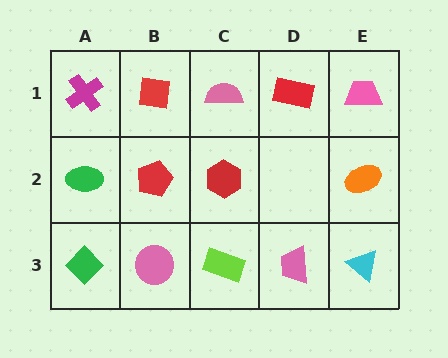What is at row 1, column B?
A red square.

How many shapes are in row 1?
5 shapes.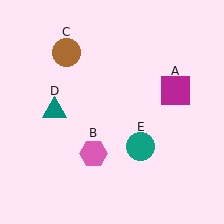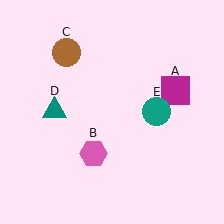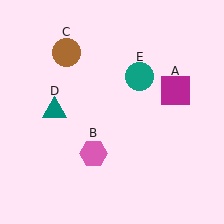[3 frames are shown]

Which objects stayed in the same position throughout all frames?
Magenta square (object A) and pink hexagon (object B) and brown circle (object C) and teal triangle (object D) remained stationary.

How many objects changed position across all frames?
1 object changed position: teal circle (object E).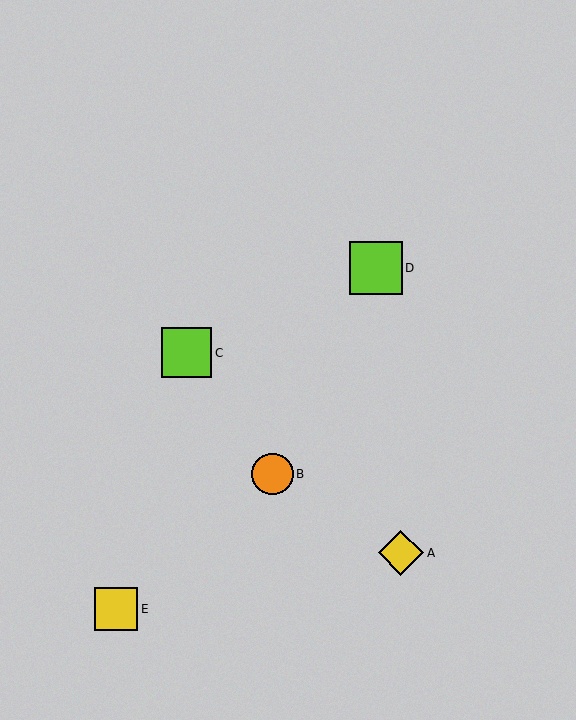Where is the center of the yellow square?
The center of the yellow square is at (116, 609).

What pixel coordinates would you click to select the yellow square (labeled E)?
Click at (116, 609) to select the yellow square E.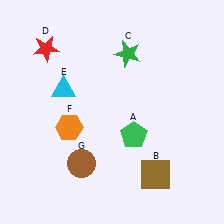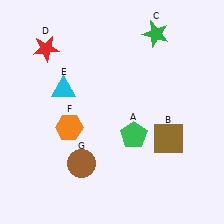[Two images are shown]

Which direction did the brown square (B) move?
The brown square (B) moved up.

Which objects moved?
The objects that moved are: the brown square (B), the green star (C).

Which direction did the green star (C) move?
The green star (C) moved right.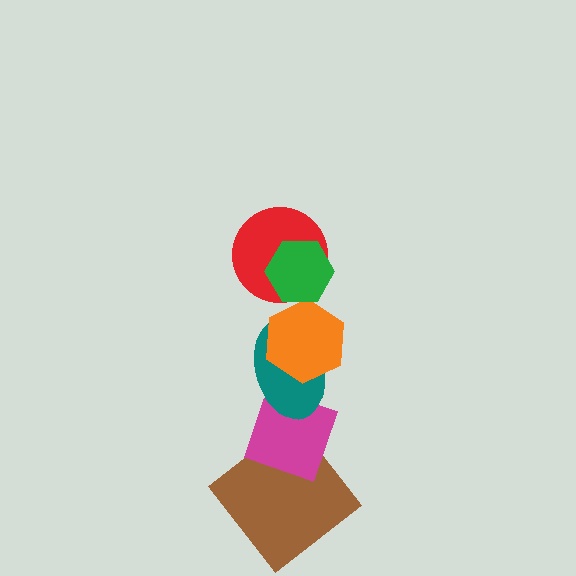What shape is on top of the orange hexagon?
The red circle is on top of the orange hexagon.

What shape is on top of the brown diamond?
The magenta diamond is on top of the brown diamond.